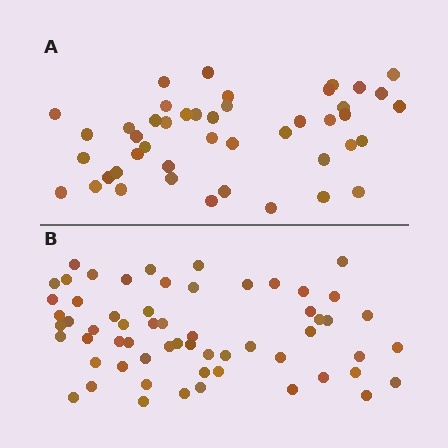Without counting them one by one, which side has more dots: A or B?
Region B (the bottom region) has more dots.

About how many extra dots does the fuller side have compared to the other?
Region B has approximately 15 more dots than region A.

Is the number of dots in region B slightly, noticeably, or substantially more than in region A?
Region B has noticeably more, but not dramatically so. The ratio is roughly 1.3 to 1.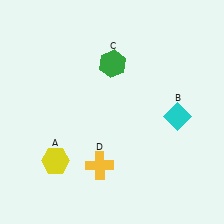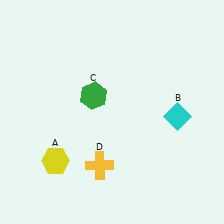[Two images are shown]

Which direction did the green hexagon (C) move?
The green hexagon (C) moved down.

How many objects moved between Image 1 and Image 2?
1 object moved between the two images.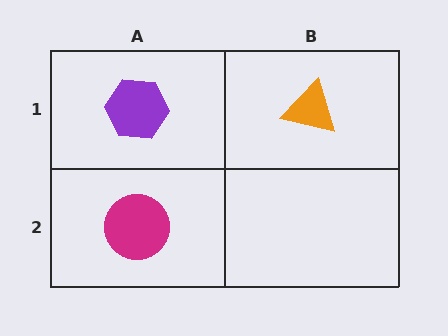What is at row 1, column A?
A purple hexagon.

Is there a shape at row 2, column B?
No, that cell is empty.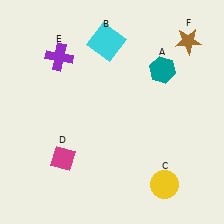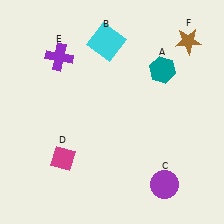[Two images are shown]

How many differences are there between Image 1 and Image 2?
There is 1 difference between the two images.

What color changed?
The circle (C) changed from yellow in Image 1 to purple in Image 2.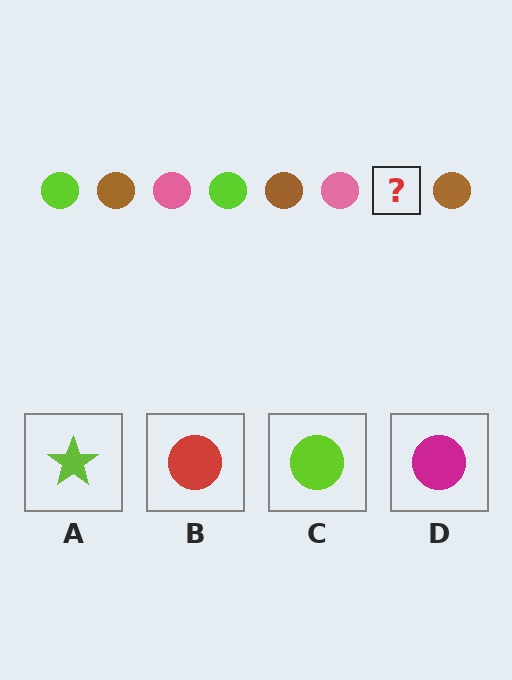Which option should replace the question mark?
Option C.